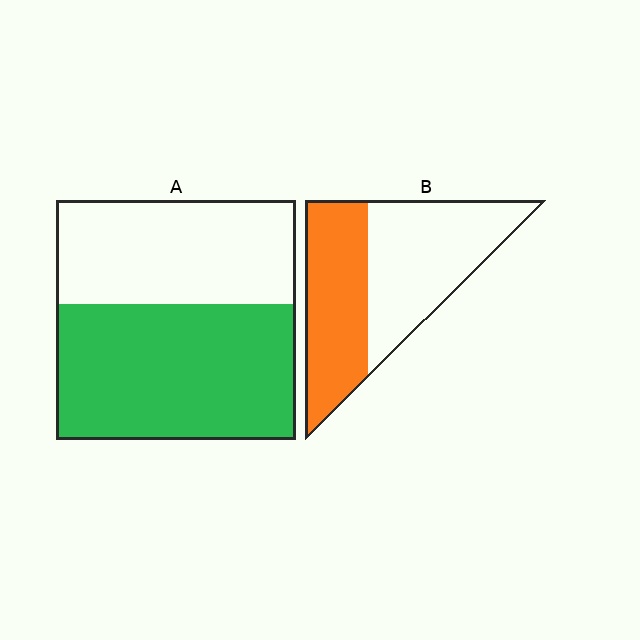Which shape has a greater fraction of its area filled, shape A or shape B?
Shape A.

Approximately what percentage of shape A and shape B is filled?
A is approximately 55% and B is approximately 45%.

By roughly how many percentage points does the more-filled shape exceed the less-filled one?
By roughly 10 percentage points (A over B).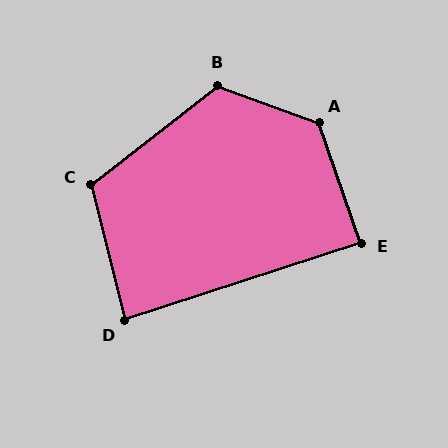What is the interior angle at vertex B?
Approximately 122 degrees (obtuse).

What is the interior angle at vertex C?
Approximately 114 degrees (obtuse).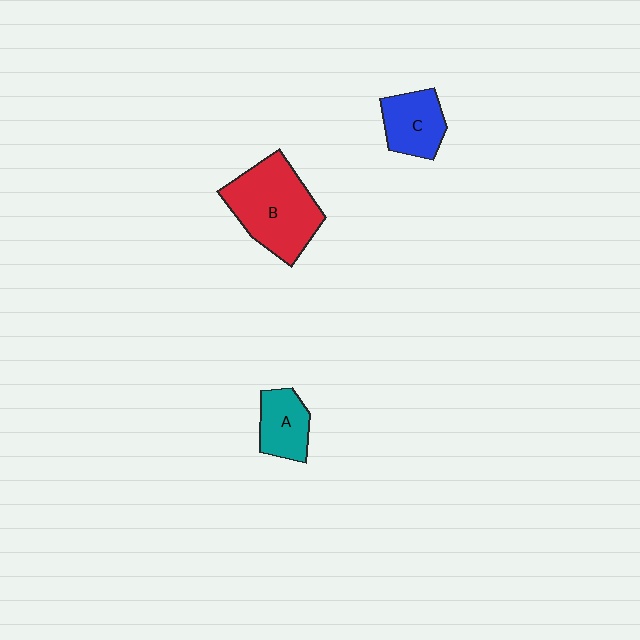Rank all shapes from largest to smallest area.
From largest to smallest: B (red), C (blue), A (teal).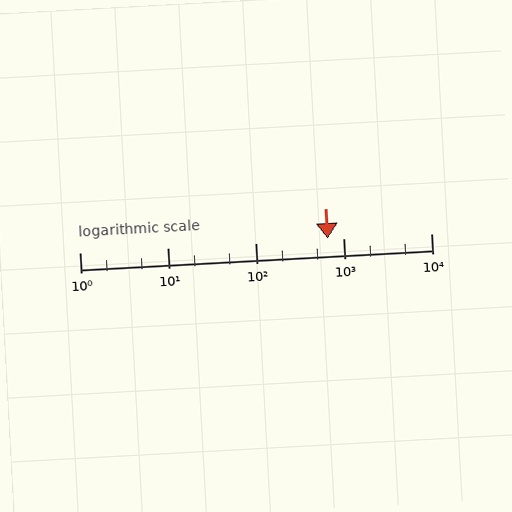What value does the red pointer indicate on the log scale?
The pointer indicates approximately 660.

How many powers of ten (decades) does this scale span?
The scale spans 4 decades, from 1 to 10000.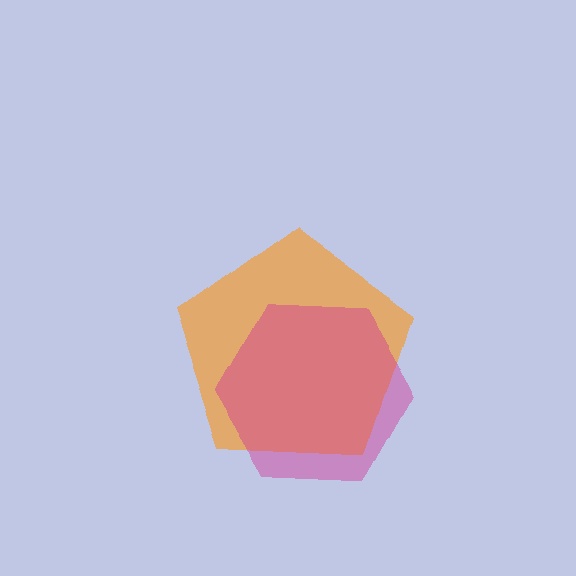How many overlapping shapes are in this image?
There are 2 overlapping shapes in the image.